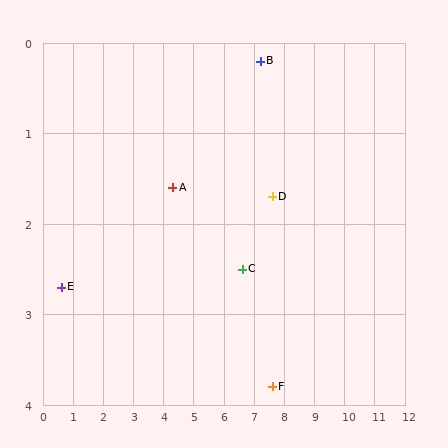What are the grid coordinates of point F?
Point F is at approximately (7.6, 3.8).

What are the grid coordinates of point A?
Point A is at approximately (4.3, 1.6).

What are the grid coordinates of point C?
Point C is at approximately (6.6, 2.5).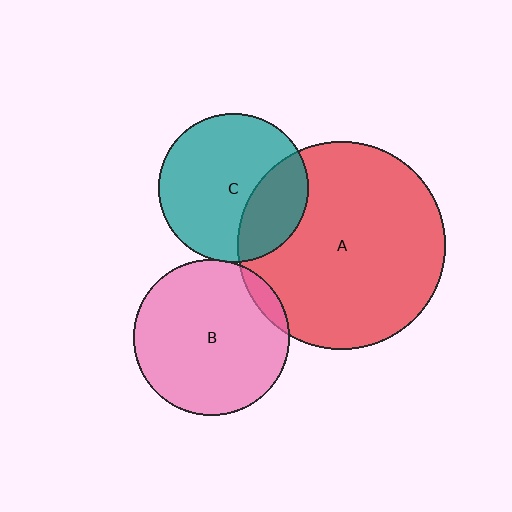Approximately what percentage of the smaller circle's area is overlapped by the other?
Approximately 5%.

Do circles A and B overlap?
Yes.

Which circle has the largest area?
Circle A (red).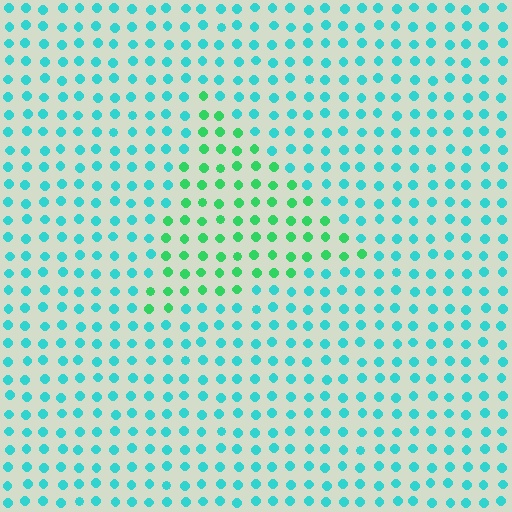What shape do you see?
I see a triangle.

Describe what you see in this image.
The image is filled with small cyan elements in a uniform arrangement. A triangle-shaped region is visible where the elements are tinted to a slightly different hue, forming a subtle color boundary.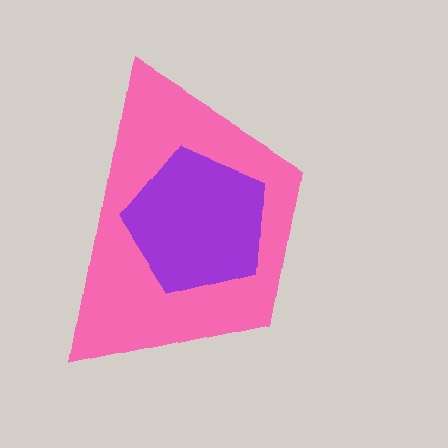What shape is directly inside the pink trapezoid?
The purple pentagon.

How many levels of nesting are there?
2.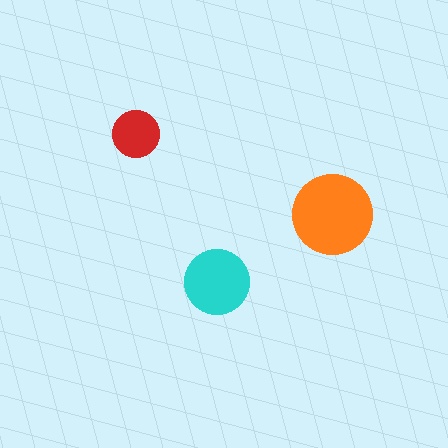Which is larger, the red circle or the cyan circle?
The cyan one.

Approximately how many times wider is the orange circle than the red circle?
About 1.5 times wider.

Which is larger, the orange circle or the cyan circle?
The orange one.